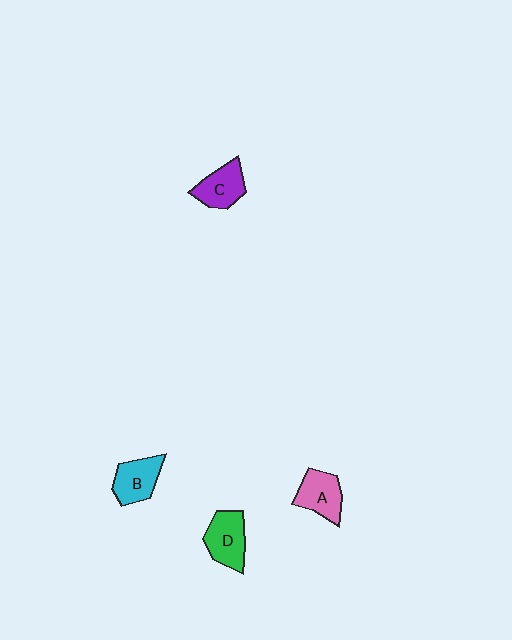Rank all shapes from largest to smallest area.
From largest to smallest: D (green), B (cyan), A (pink), C (purple).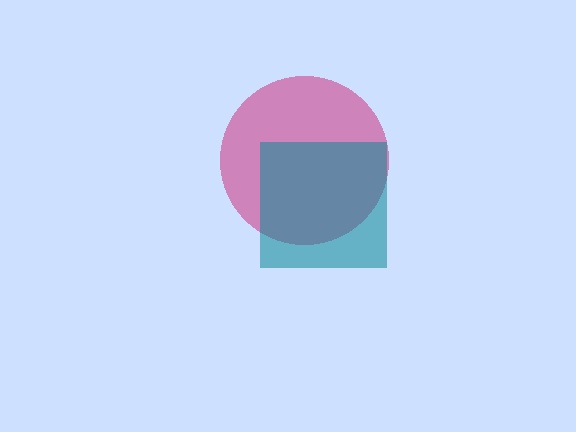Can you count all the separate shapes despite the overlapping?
Yes, there are 2 separate shapes.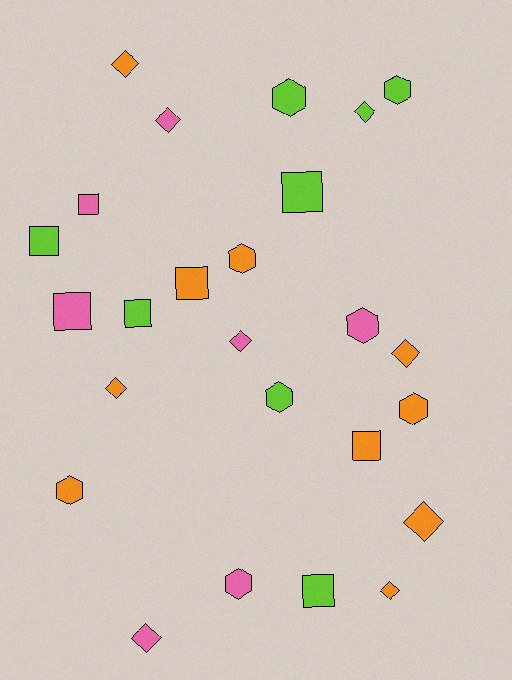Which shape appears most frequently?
Diamond, with 9 objects.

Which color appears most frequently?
Orange, with 10 objects.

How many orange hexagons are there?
There are 3 orange hexagons.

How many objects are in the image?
There are 25 objects.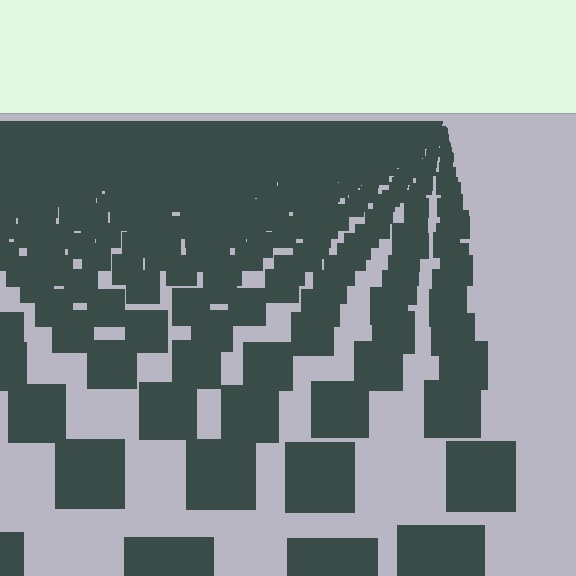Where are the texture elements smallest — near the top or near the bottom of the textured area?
Near the top.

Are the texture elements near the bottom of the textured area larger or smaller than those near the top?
Larger. Near the bottom, elements are closer to the viewer and appear at a bigger on-screen size.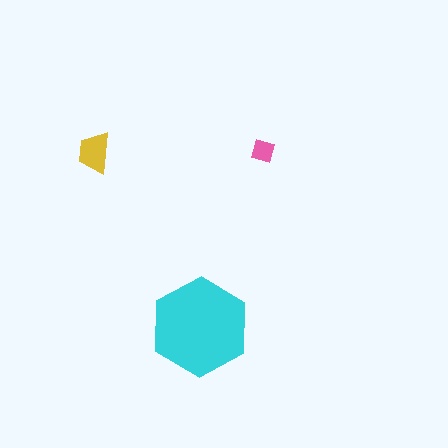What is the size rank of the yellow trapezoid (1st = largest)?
2nd.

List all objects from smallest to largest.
The pink square, the yellow trapezoid, the cyan hexagon.